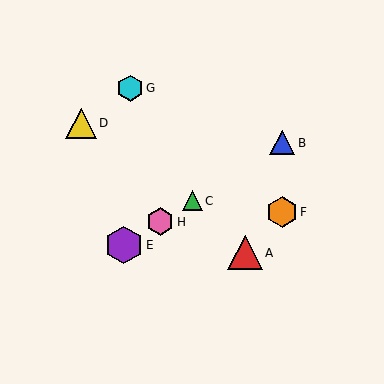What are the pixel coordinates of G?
Object G is at (130, 88).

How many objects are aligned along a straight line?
4 objects (B, C, E, H) are aligned along a straight line.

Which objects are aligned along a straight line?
Objects B, C, E, H are aligned along a straight line.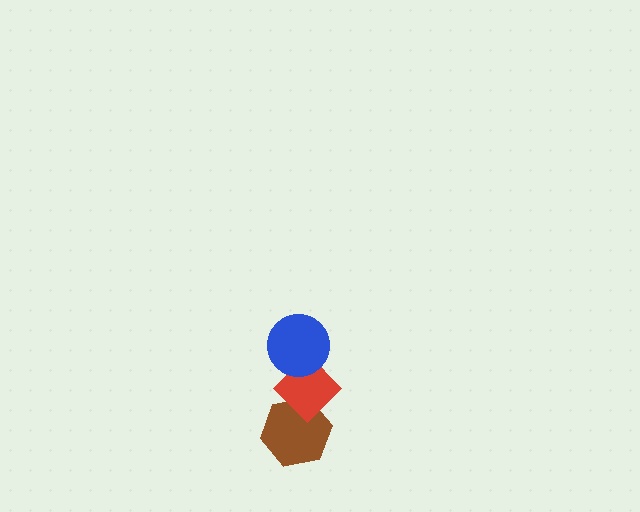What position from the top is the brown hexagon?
The brown hexagon is 3rd from the top.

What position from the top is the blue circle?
The blue circle is 1st from the top.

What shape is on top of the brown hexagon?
The red diamond is on top of the brown hexagon.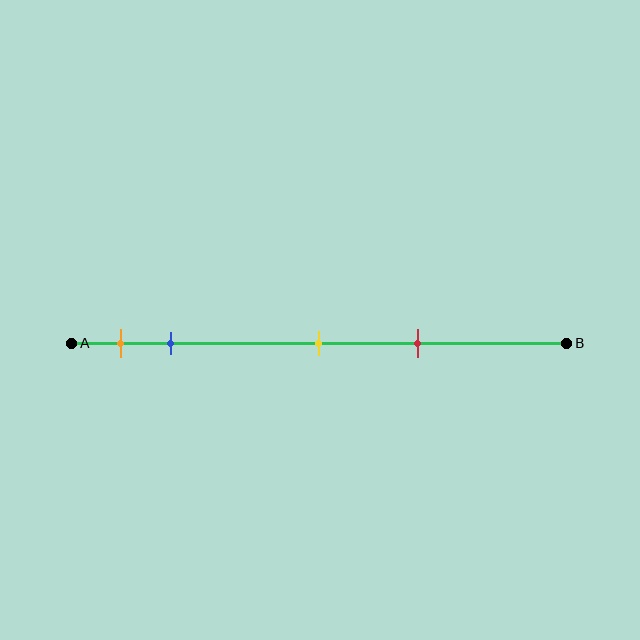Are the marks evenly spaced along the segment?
No, the marks are not evenly spaced.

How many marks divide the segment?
There are 4 marks dividing the segment.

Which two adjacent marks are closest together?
The orange and blue marks are the closest adjacent pair.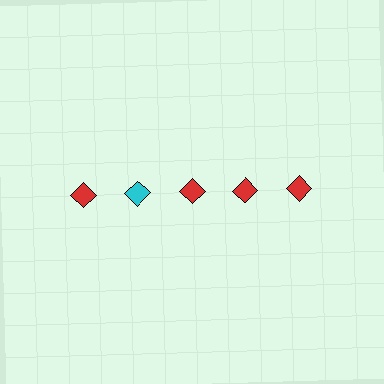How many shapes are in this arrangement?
There are 5 shapes arranged in a grid pattern.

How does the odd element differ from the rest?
It has a different color: cyan instead of red.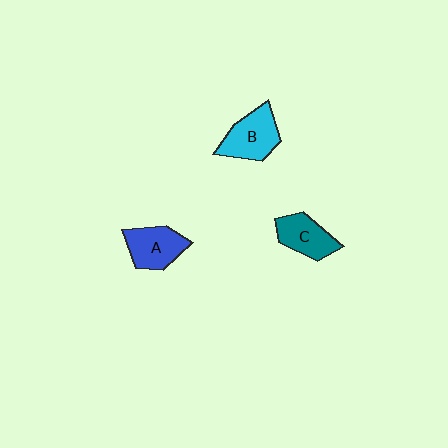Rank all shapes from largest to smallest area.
From largest to smallest: B (cyan), A (blue), C (teal).